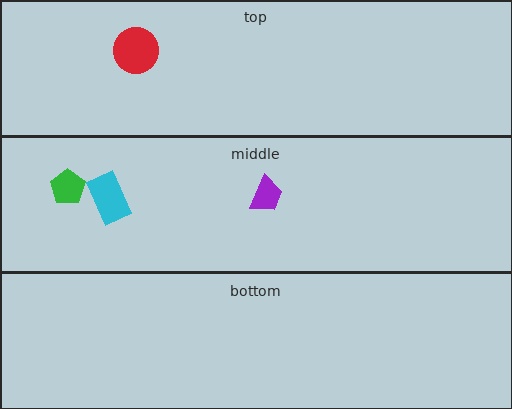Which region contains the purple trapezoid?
The middle region.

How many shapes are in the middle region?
3.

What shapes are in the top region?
The red circle.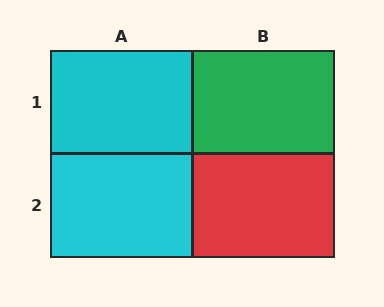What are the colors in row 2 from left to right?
Cyan, red.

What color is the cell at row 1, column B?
Green.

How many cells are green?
1 cell is green.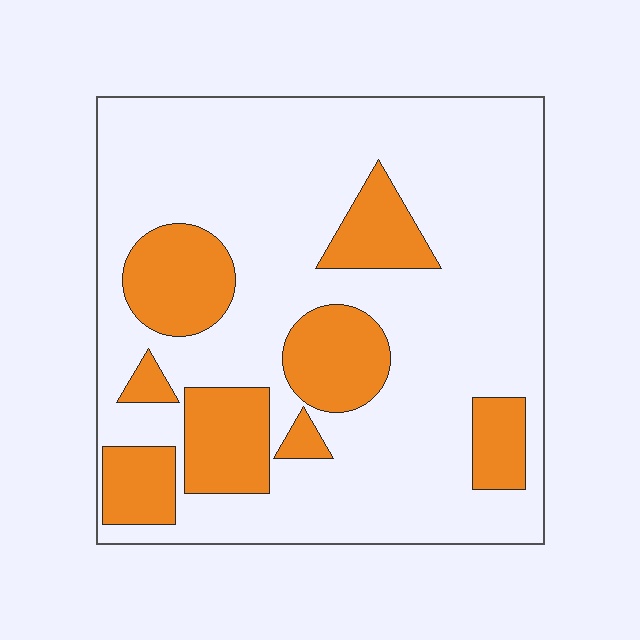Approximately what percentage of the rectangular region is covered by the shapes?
Approximately 25%.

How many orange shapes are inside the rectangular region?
8.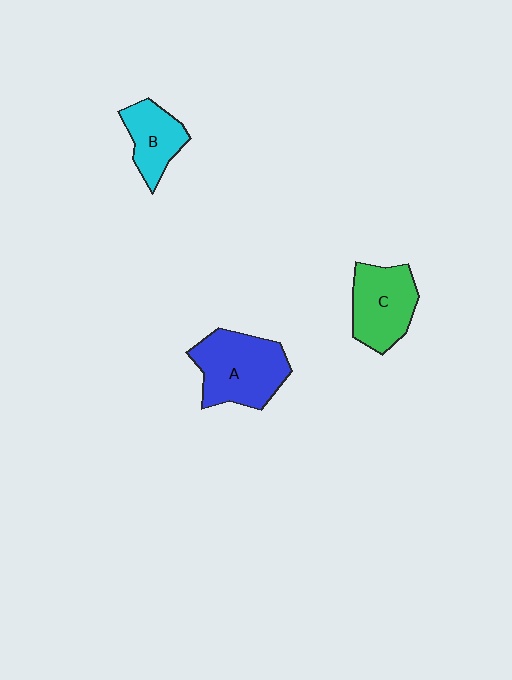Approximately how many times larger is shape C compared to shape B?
Approximately 1.3 times.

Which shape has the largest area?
Shape A (blue).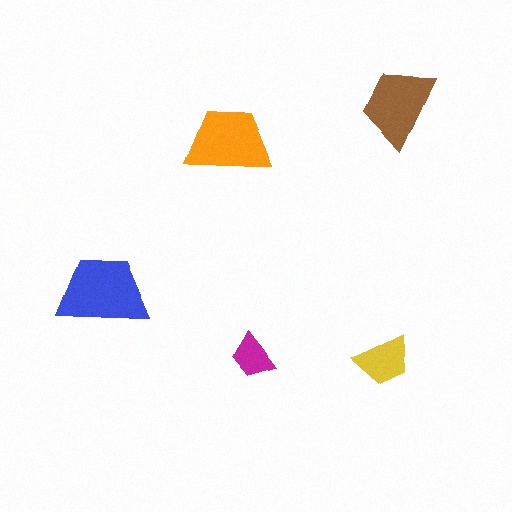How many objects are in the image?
There are 5 objects in the image.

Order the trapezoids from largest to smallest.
the blue one, the orange one, the brown one, the yellow one, the magenta one.